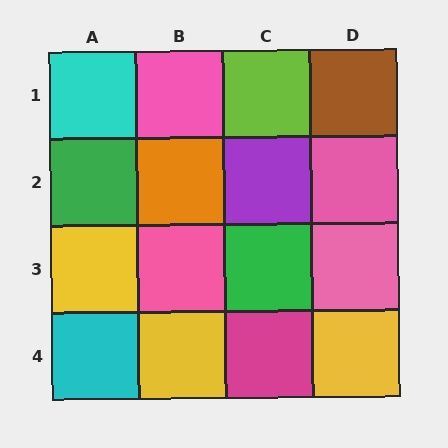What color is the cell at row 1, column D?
Brown.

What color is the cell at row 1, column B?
Pink.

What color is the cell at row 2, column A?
Green.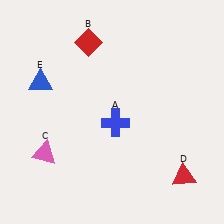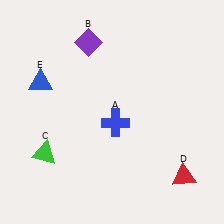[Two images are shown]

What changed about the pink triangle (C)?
In Image 1, C is pink. In Image 2, it changed to green.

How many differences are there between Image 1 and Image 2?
There are 2 differences between the two images.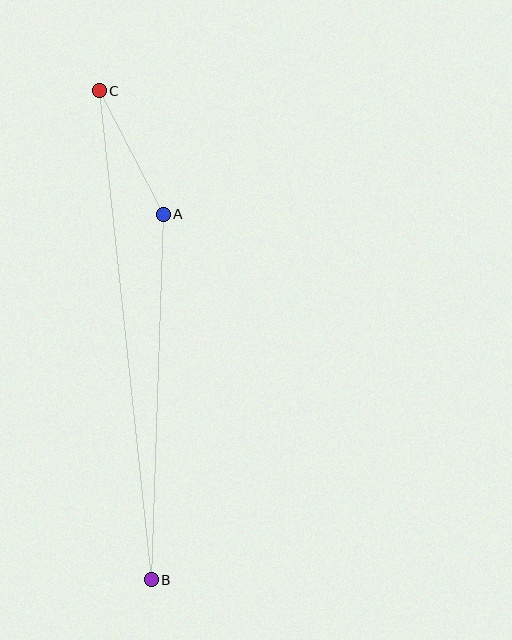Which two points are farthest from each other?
Points B and C are farthest from each other.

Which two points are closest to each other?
Points A and C are closest to each other.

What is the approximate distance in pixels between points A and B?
The distance between A and B is approximately 366 pixels.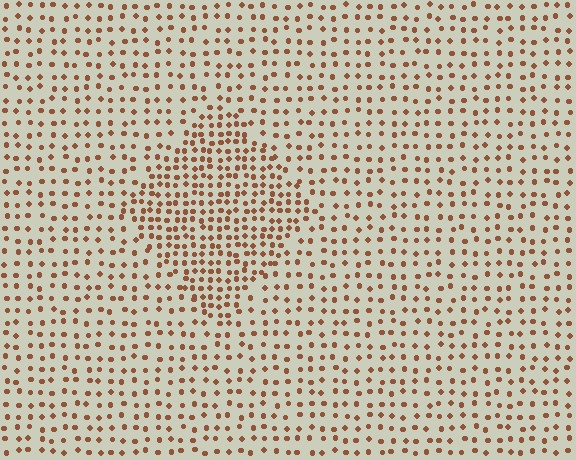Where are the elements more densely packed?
The elements are more densely packed inside the diamond boundary.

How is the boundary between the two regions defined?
The boundary is defined by a change in element density (approximately 1.9x ratio). All elements are the same color, size, and shape.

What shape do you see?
I see a diamond.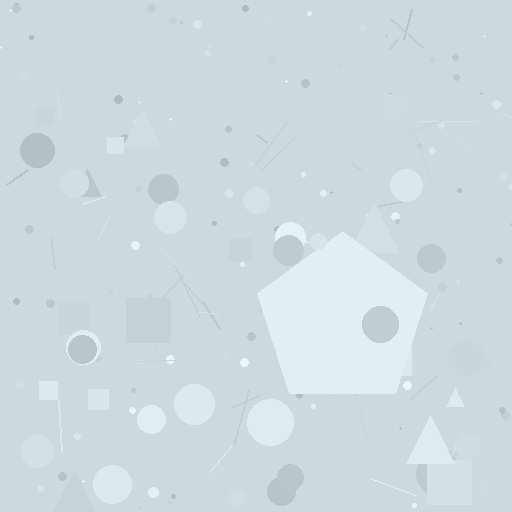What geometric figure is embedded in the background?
A pentagon is embedded in the background.